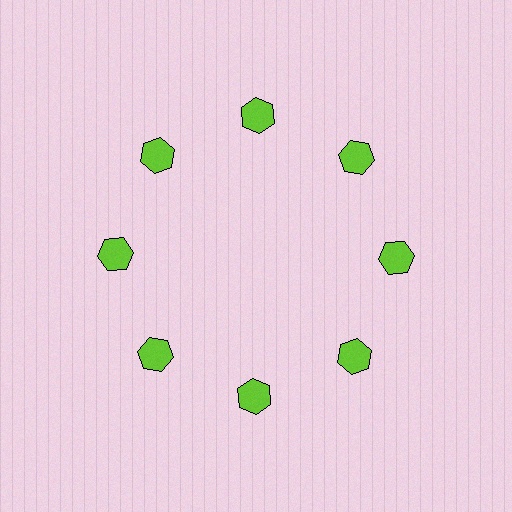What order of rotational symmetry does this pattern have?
This pattern has 8-fold rotational symmetry.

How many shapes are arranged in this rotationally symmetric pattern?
There are 8 shapes, arranged in 8 groups of 1.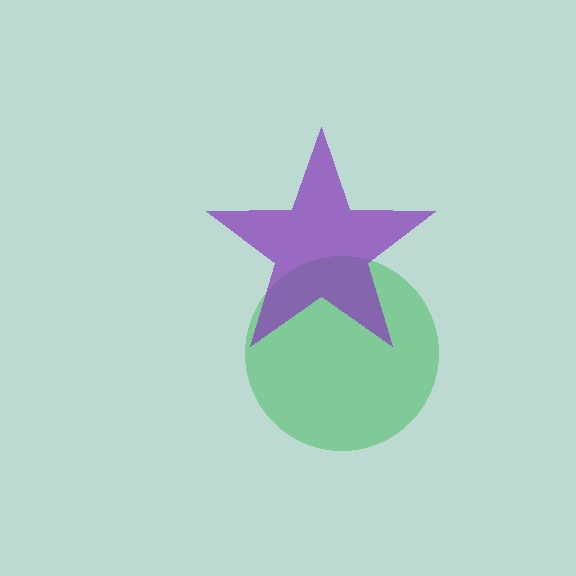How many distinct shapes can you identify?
There are 2 distinct shapes: a green circle, a purple star.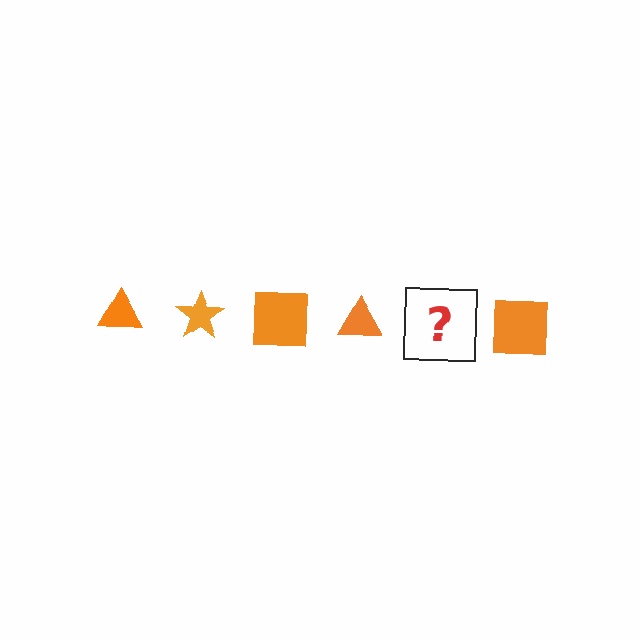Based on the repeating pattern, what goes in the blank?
The blank should be an orange star.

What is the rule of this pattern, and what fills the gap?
The rule is that the pattern cycles through triangle, star, square shapes in orange. The gap should be filled with an orange star.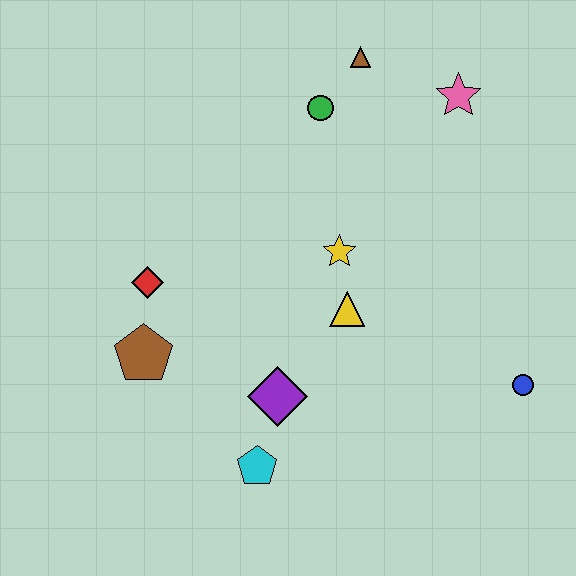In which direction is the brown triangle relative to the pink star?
The brown triangle is to the left of the pink star.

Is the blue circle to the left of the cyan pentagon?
No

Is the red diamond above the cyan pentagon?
Yes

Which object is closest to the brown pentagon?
The red diamond is closest to the brown pentagon.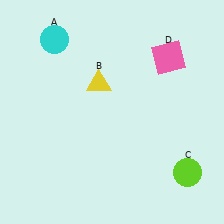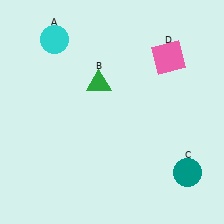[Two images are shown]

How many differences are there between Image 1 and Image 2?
There are 2 differences between the two images.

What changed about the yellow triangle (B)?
In Image 1, B is yellow. In Image 2, it changed to green.